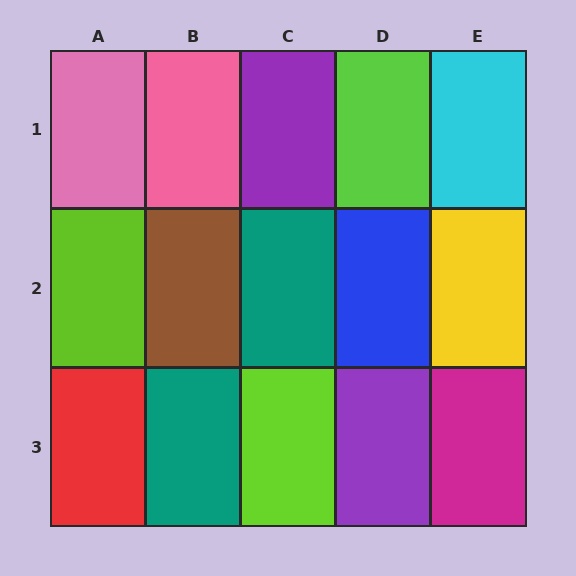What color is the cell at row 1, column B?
Pink.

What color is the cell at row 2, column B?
Brown.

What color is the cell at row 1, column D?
Lime.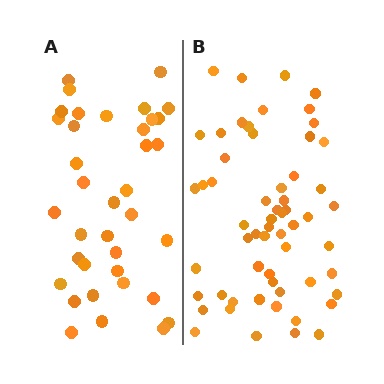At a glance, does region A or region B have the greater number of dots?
Region B (the right region) has more dots.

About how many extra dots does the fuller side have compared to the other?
Region B has approximately 20 more dots than region A.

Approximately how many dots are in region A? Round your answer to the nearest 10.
About 40 dots. (The exact count is 37, which rounds to 40.)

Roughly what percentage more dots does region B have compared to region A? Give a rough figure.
About 60% more.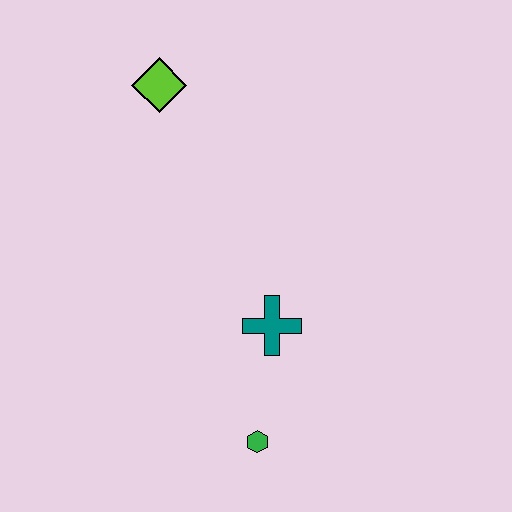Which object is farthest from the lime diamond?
The green hexagon is farthest from the lime diamond.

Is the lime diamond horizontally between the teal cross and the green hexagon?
No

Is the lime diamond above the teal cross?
Yes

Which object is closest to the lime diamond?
The teal cross is closest to the lime diamond.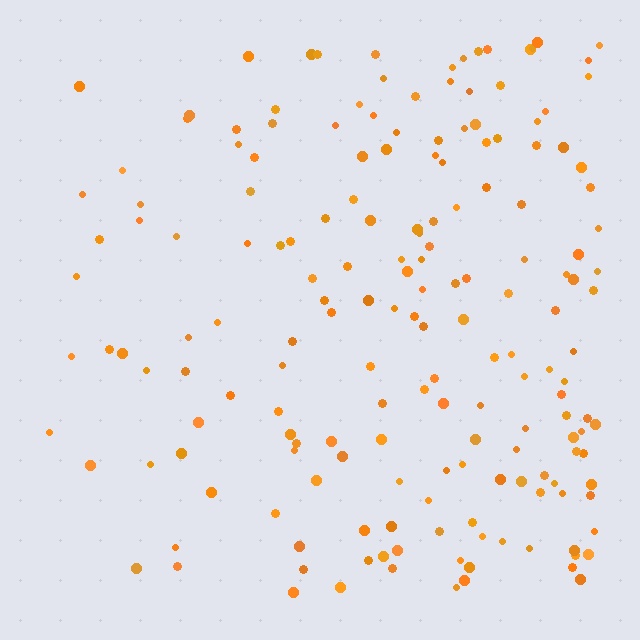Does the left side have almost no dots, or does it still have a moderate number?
Still a moderate number, just noticeably fewer than the right.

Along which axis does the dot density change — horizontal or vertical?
Horizontal.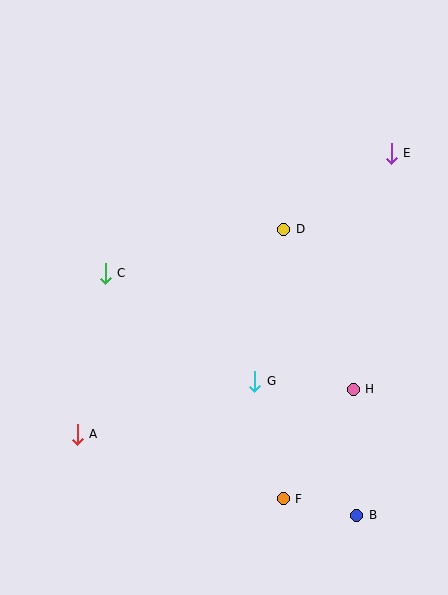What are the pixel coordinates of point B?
Point B is at (357, 515).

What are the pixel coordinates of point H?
Point H is at (353, 389).